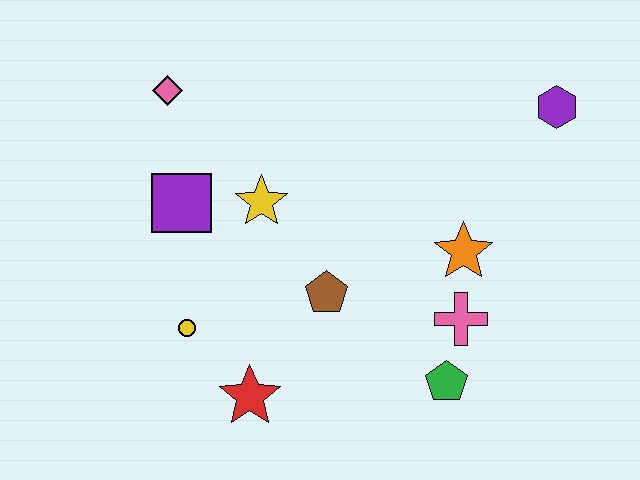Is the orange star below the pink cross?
No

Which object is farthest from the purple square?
The purple hexagon is farthest from the purple square.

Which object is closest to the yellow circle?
The red star is closest to the yellow circle.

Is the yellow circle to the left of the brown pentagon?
Yes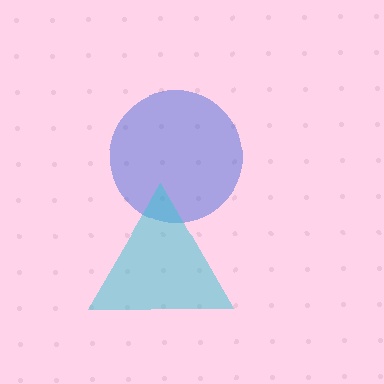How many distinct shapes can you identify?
There are 2 distinct shapes: a blue circle, a cyan triangle.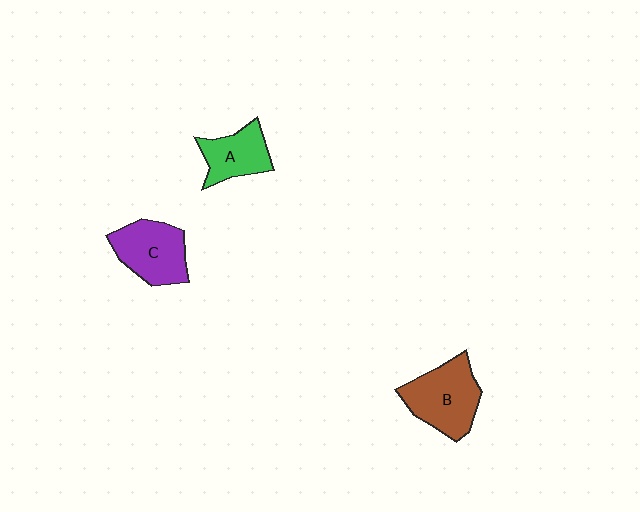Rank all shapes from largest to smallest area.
From largest to smallest: B (brown), C (purple), A (green).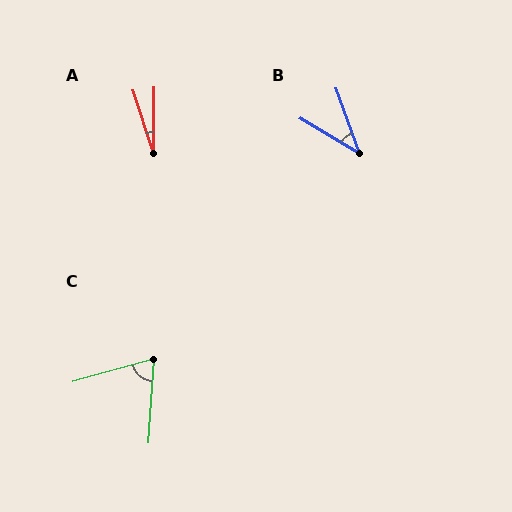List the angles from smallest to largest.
A (19°), B (39°), C (71°).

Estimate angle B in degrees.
Approximately 39 degrees.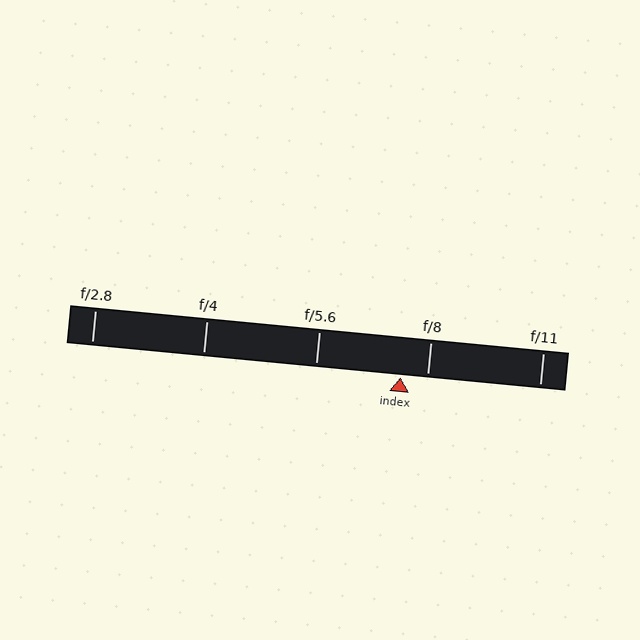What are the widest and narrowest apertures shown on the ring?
The widest aperture shown is f/2.8 and the narrowest is f/11.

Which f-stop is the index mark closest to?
The index mark is closest to f/8.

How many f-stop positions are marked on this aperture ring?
There are 5 f-stop positions marked.